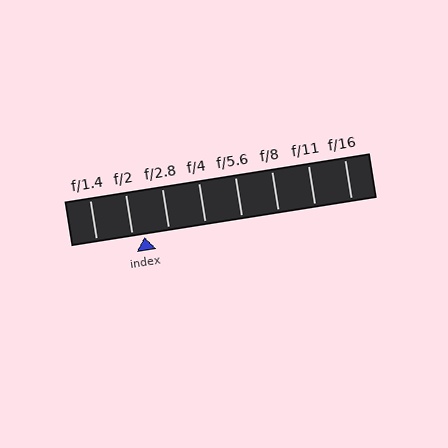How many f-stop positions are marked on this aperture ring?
There are 8 f-stop positions marked.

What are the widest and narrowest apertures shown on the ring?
The widest aperture shown is f/1.4 and the narrowest is f/16.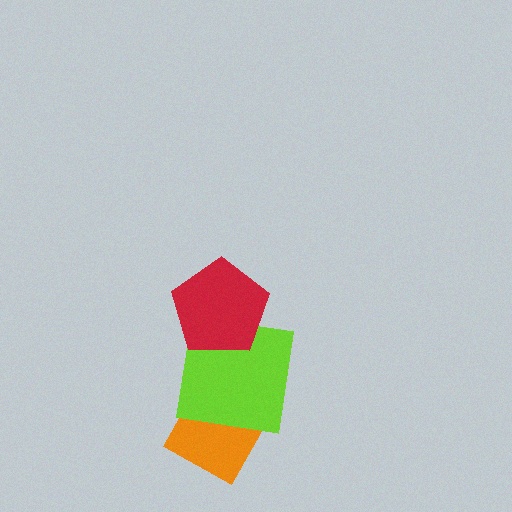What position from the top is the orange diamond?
The orange diamond is 3rd from the top.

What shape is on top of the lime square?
The red pentagon is on top of the lime square.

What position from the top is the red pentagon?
The red pentagon is 1st from the top.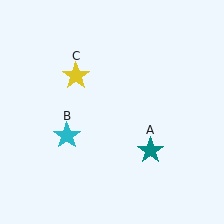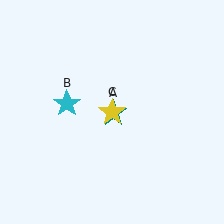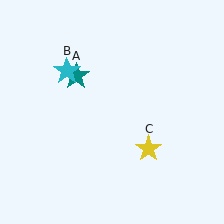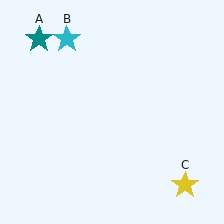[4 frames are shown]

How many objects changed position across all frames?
3 objects changed position: teal star (object A), cyan star (object B), yellow star (object C).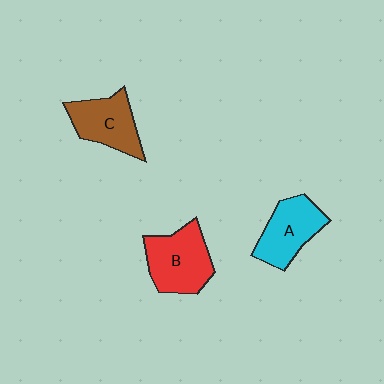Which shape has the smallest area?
Shape C (brown).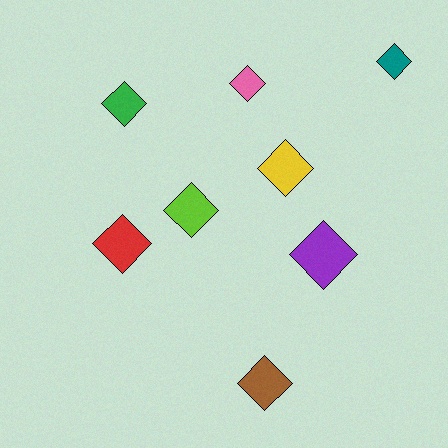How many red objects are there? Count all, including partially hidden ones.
There is 1 red object.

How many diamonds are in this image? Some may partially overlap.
There are 8 diamonds.